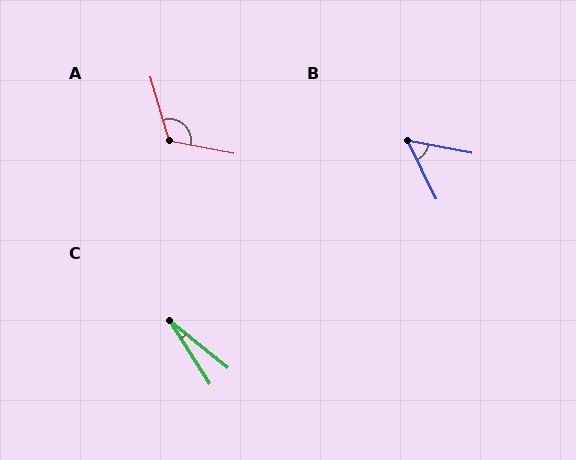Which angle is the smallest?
C, at approximately 19 degrees.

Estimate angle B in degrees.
Approximately 54 degrees.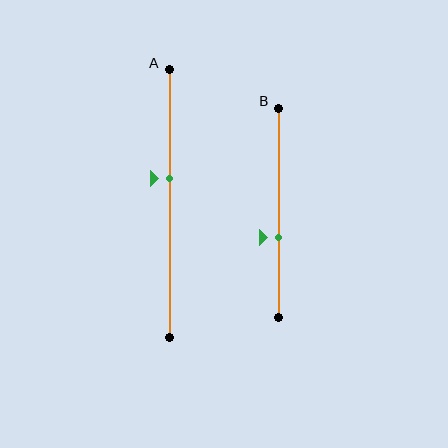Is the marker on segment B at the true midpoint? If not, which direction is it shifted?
No, the marker on segment B is shifted downward by about 12% of the segment length.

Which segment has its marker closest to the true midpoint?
Segment A has its marker closest to the true midpoint.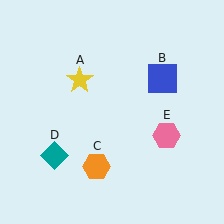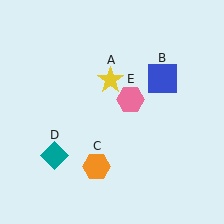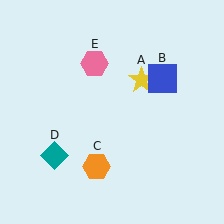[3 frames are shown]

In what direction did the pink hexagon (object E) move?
The pink hexagon (object E) moved up and to the left.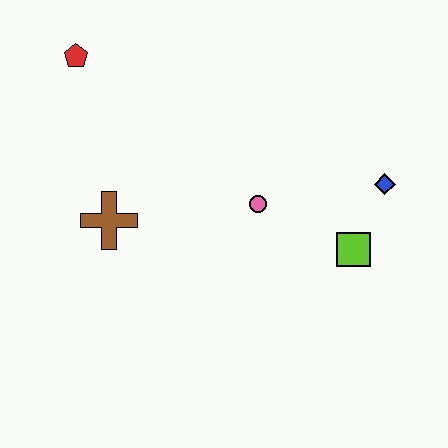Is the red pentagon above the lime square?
Yes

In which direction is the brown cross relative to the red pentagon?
The brown cross is below the red pentagon.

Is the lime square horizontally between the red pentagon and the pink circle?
No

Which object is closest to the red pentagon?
The brown cross is closest to the red pentagon.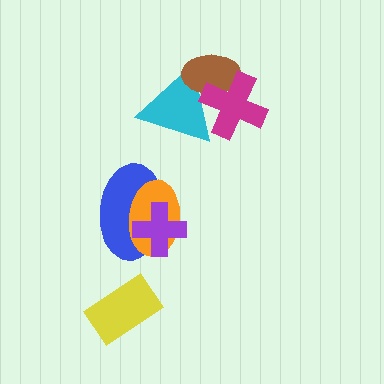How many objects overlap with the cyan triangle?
2 objects overlap with the cyan triangle.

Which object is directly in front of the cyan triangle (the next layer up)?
The brown ellipse is directly in front of the cyan triangle.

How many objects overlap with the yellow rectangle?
0 objects overlap with the yellow rectangle.